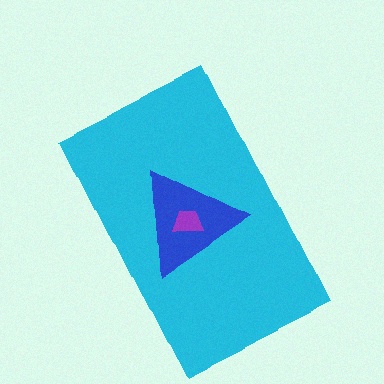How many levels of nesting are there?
3.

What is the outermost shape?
The cyan rectangle.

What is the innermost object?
The purple trapezoid.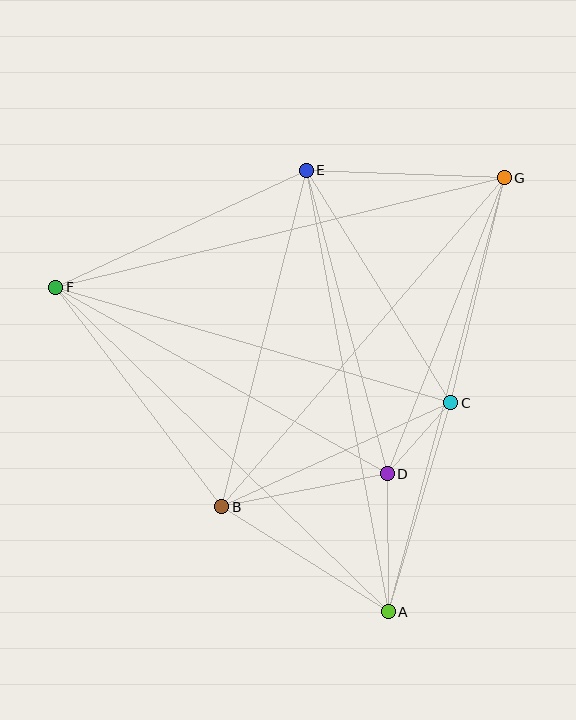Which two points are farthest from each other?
Points A and F are farthest from each other.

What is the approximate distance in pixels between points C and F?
The distance between C and F is approximately 412 pixels.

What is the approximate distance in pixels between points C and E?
The distance between C and E is approximately 274 pixels.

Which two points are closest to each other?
Points C and D are closest to each other.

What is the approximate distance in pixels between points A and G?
The distance between A and G is approximately 449 pixels.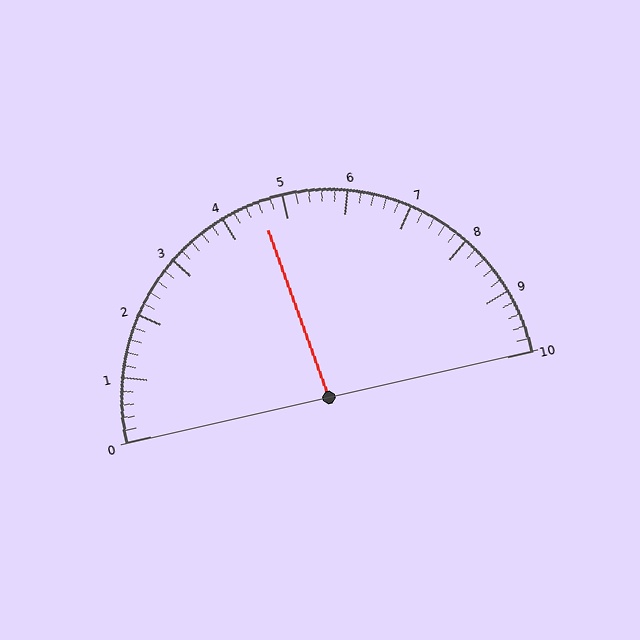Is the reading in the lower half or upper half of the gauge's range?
The reading is in the lower half of the range (0 to 10).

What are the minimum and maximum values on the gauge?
The gauge ranges from 0 to 10.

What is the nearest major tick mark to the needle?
The nearest major tick mark is 5.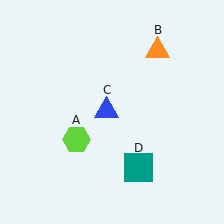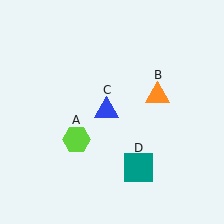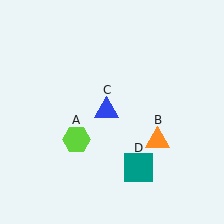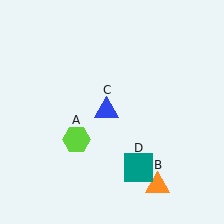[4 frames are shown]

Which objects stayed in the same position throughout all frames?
Lime hexagon (object A) and blue triangle (object C) and teal square (object D) remained stationary.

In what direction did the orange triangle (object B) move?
The orange triangle (object B) moved down.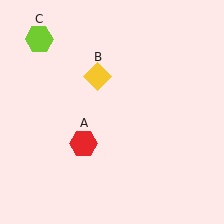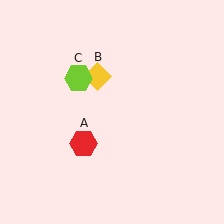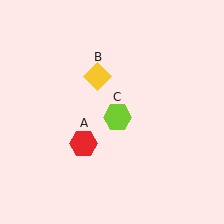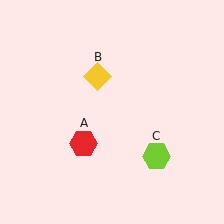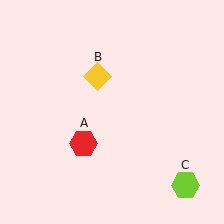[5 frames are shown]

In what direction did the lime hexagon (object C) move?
The lime hexagon (object C) moved down and to the right.